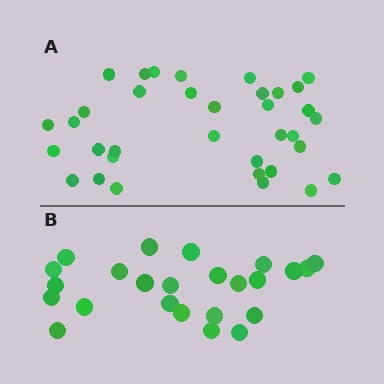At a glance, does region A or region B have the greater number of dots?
Region A (the top region) has more dots.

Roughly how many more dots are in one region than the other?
Region A has roughly 12 or so more dots than region B.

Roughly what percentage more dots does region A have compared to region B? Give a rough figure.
About 45% more.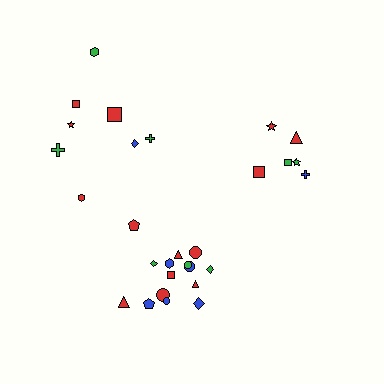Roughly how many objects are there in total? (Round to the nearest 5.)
Roughly 30 objects in total.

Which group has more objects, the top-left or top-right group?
The top-left group.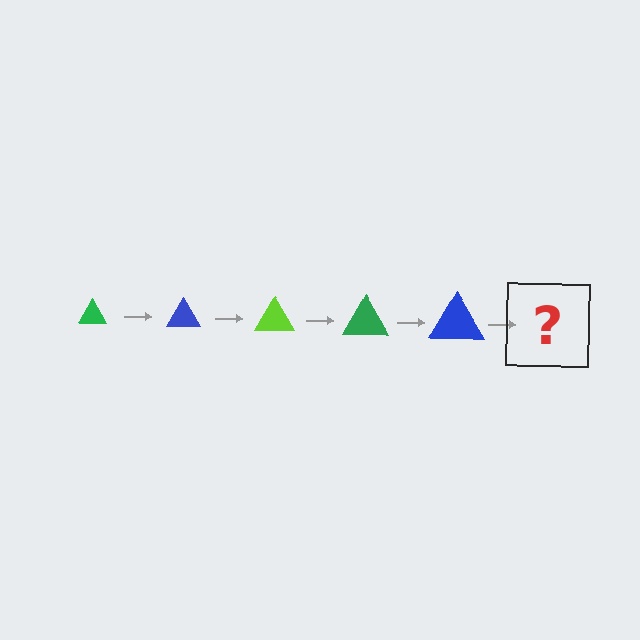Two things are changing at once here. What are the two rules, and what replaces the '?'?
The two rules are that the triangle grows larger each step and the color cycles through green, blue, and lime. The '?' should be a lime triangle, larger than the previous one.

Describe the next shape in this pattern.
It should be a lime triangle, larger than the previous one.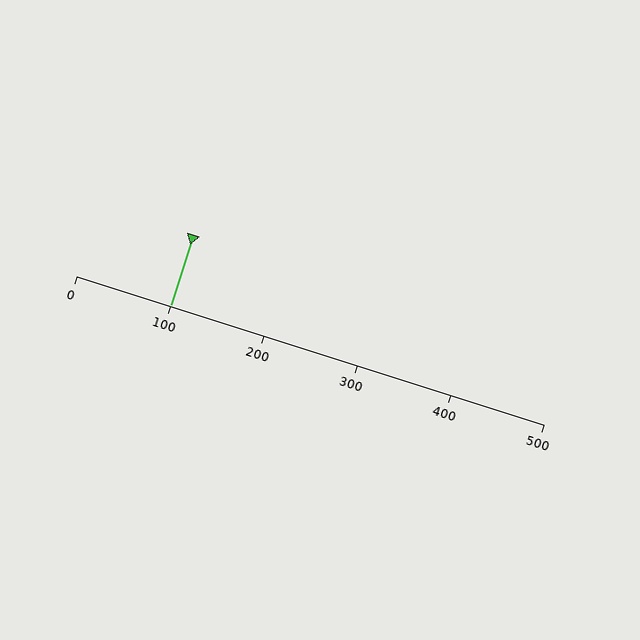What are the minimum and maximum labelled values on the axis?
The axis runs from 0 to 500.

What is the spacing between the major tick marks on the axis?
The major ticks are spaced 100 apart.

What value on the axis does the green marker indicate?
The marker indicates approximately 100.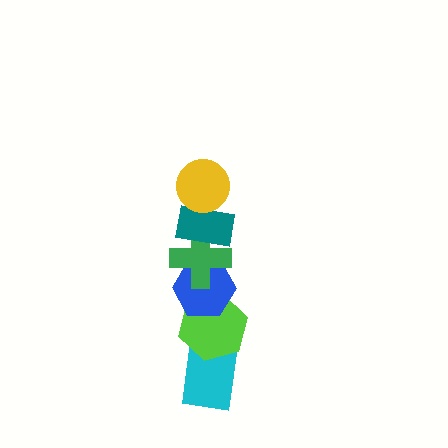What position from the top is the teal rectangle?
The teal rectangle is 2nd from the top.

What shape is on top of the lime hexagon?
The blue hexagon is on top of the lime hexagon.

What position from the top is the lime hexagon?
The lime hexagon is 5th from the top.